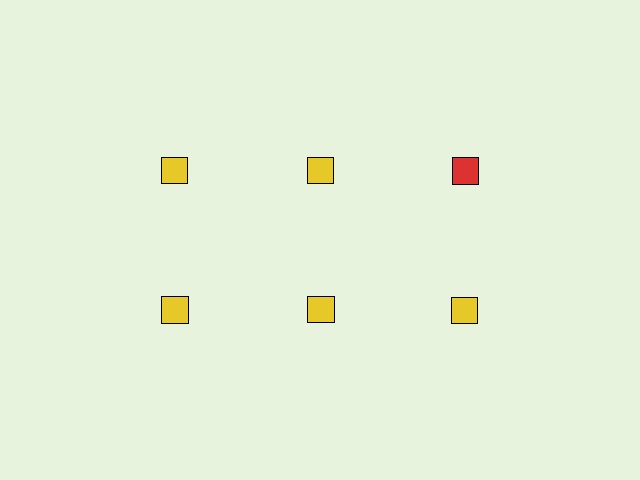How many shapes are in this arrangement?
There are 6 shapes arranged in a grid pattern.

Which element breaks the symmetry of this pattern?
The red square in the top row, center column breaks the symmetry. All other shapes are yellow squares.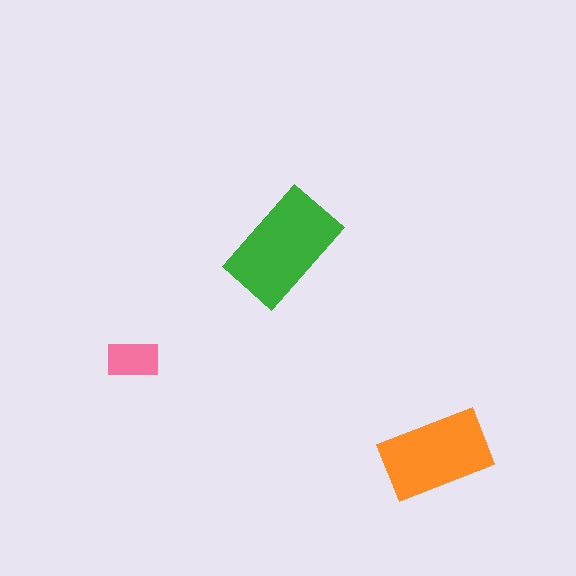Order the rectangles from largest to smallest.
the green one, the orange one, the pink one.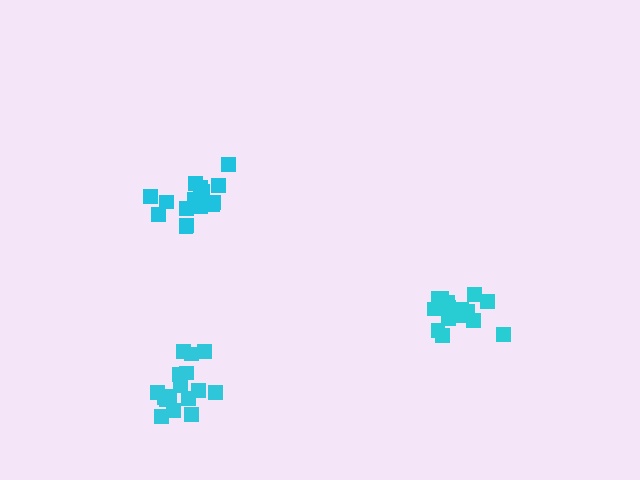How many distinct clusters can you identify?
There are 3 distinct clusters.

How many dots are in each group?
Group 1: 17 dots, Group 2: 17 dots, Group 3: 18 dots (52 total).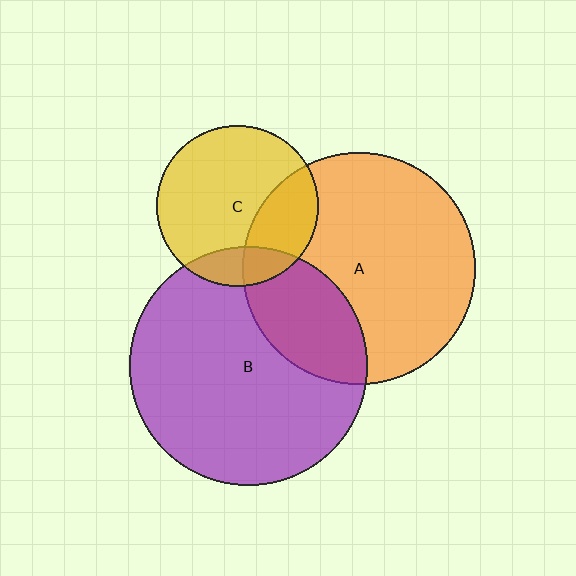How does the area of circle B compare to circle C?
Approximately 2.2 times.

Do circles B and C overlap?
Yes.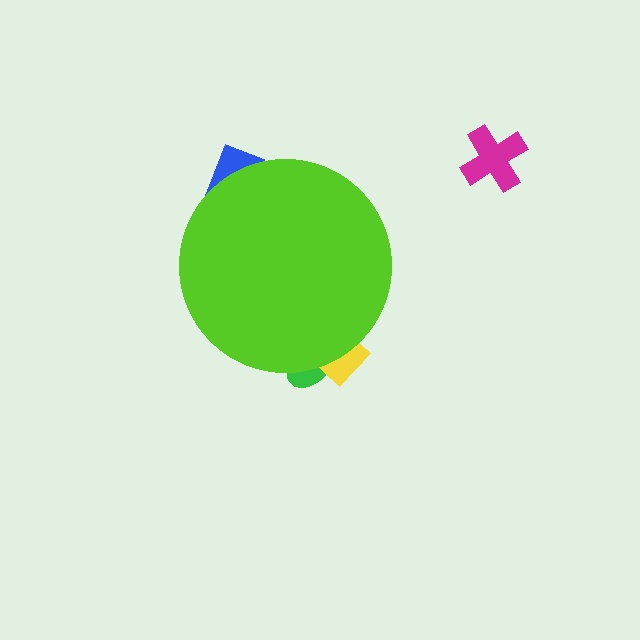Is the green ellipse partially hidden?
Yes, the green ellipse is partially hidden behind the lime circle.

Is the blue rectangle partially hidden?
Yes, the blue rectangle is partially hidden behind the lime circle.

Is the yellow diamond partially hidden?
Yes, the yellow diamond is partially hidden behind the lime circle.